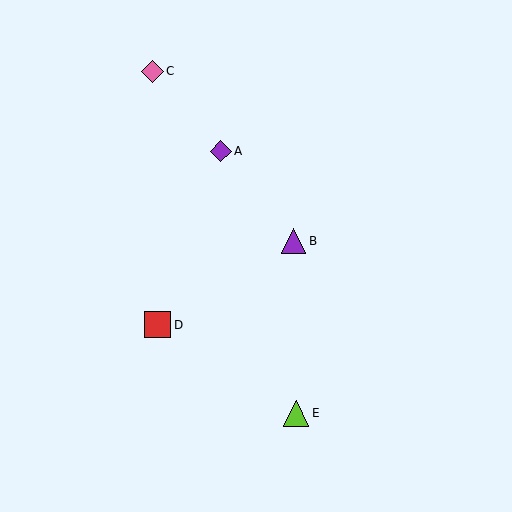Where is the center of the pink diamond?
The center of the pink diamond is at (153, 71).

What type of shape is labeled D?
Shape D is a red square.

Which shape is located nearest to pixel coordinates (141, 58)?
The pink diamond (labeled C) at (153, 71) is nearest to that location.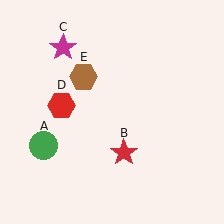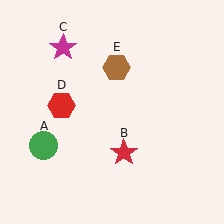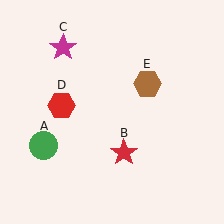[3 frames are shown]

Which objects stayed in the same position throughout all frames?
Green circle (object A) and red star (object B) and magenta star (object C) and red hexagon (object D) remained stationary.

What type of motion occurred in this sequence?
The brown hexagon (object E) rotated clockwise around the center of the scene.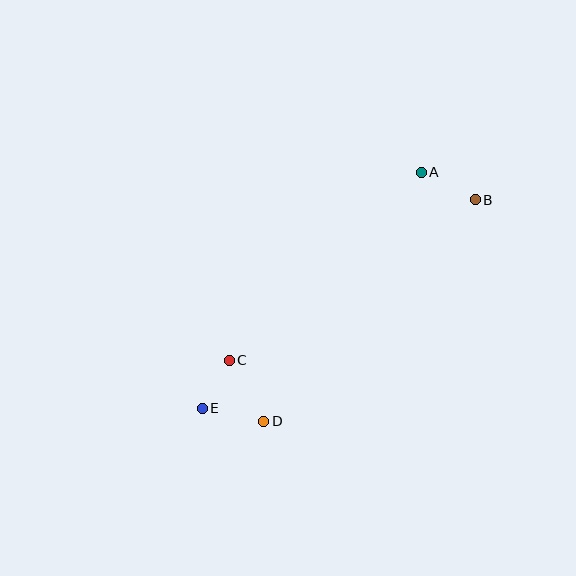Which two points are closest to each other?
Points C and E are closest to each other.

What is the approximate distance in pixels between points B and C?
The distance between B and C is approximately 294 pixels.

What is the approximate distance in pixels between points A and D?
The distance between A and D is approximately 295 pixels.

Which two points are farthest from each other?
Points B and E are farthest from each other.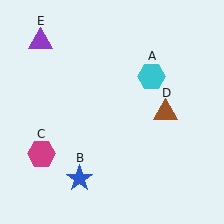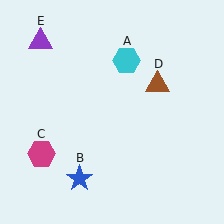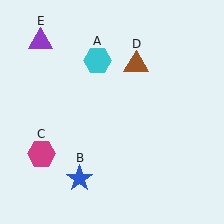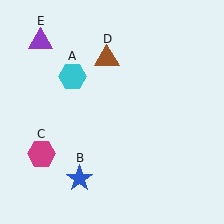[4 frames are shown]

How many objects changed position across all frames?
2 objects changed position: cyan hexagon (object A), brown triangle (object D).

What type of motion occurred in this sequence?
The cyan hexagon (object A), brown triangle (object D) rotated counterclockwise around the center of the scene.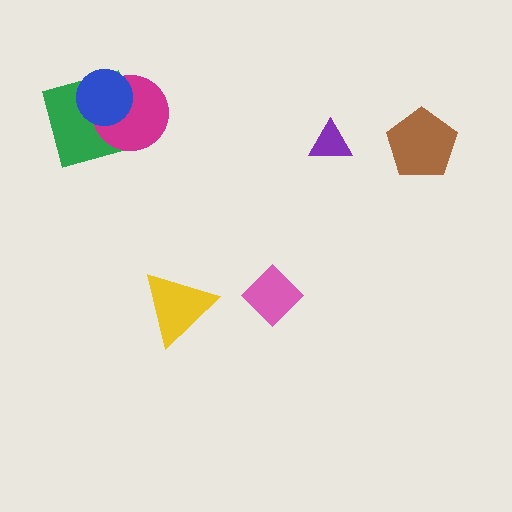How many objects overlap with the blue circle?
2 objects overlap with the blue circle.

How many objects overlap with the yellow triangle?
0 objects overlap with the yellow triangle.